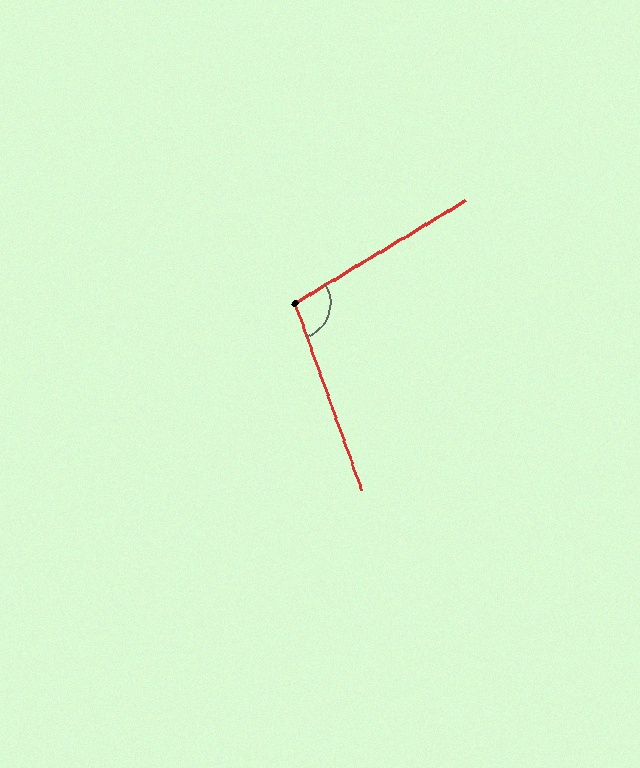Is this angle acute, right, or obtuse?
It is obtuse.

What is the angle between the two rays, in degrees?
Approximately 101 degrees.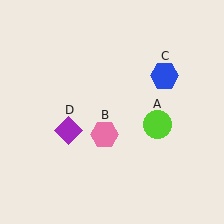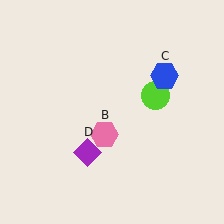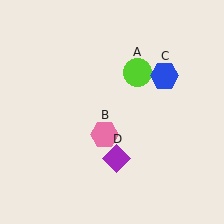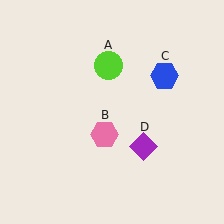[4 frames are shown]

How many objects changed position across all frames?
2 objects changed position: lime circle (object A), purple diamond (object D).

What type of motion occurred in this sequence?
The lime circle (object A), purple diamond (object D) rotated counterclockwise around the center of the scene.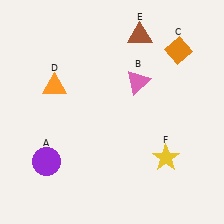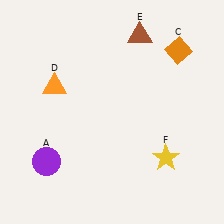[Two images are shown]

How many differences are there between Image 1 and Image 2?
There is 1 difference between the two images.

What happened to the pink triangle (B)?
The pink triangle (B) was removed in Image 2. It was in the top-right area of Image 1.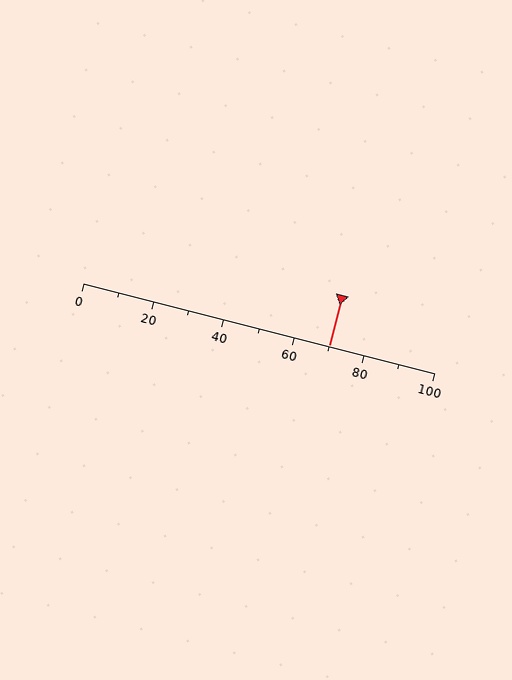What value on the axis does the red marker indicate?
The marker indicates approximately 70.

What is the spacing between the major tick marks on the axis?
The major ticks are spaced 20 apart.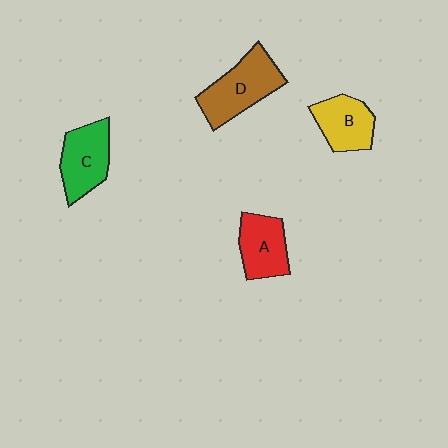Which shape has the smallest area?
Shape B (yellow).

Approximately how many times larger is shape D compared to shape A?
Approximately 1.3 times.